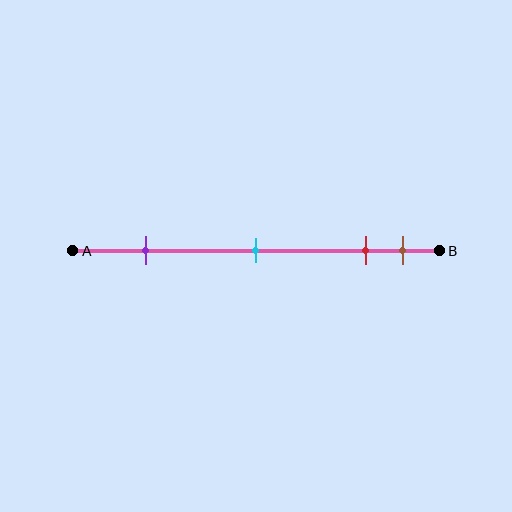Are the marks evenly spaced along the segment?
No, the marks are not evenly spaced.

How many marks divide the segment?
There are 4 marks dividing the segment.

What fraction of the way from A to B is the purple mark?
The purple mark is approximately 20% (0.2) of the way from A to B.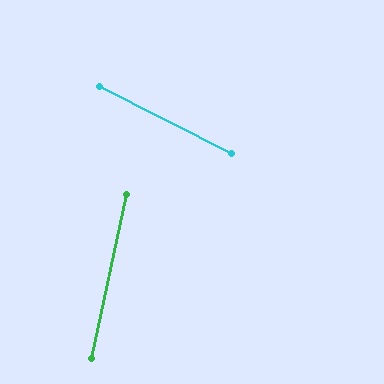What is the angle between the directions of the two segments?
Approximately 75 degrees.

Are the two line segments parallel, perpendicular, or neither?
Neither parallel nor perpendicular — they differ by about 75°.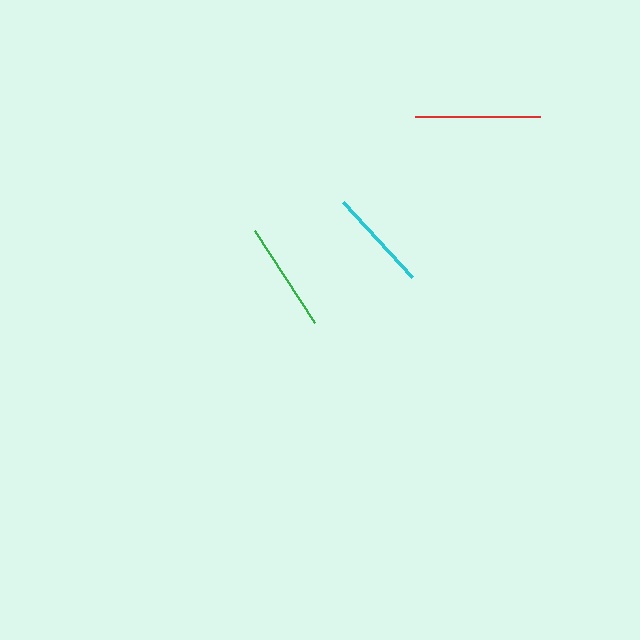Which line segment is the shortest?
The cyan line is the shortest at approximately 102 pixels.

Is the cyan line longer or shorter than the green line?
The green line is longer than the cyan line.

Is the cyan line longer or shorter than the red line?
The red line is longer than the cyan line.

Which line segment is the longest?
The red line is the longest at approximately 125 pixels.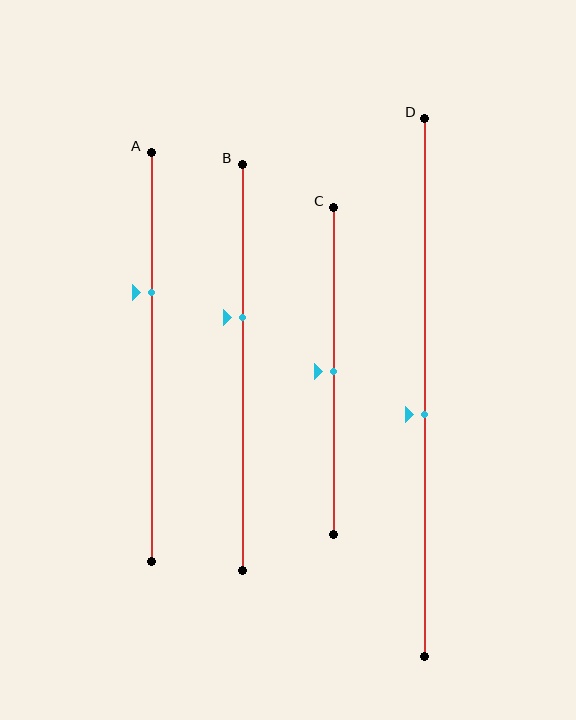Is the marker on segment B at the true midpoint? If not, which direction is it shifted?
No, the marker on segment B is shifted upward by about 12% of the segment length.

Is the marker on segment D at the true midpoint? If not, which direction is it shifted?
No, the marker on segment D is shifted downward by about 5% of the segment length.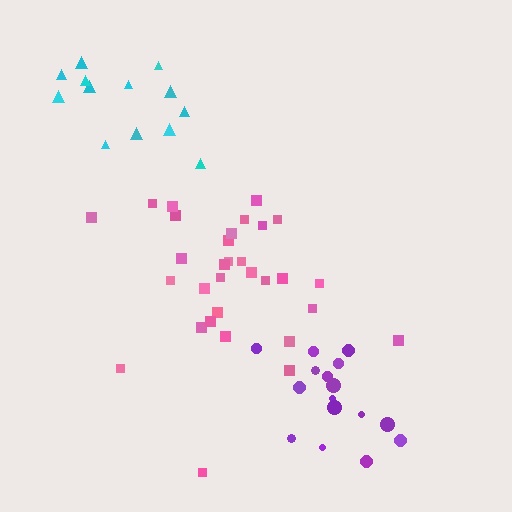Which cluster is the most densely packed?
Purple.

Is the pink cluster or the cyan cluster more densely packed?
Cyan.